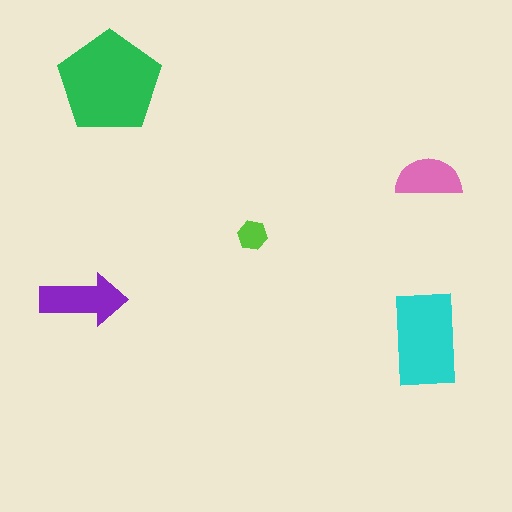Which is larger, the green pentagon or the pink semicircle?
The green pentagon.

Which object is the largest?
The green pentagon.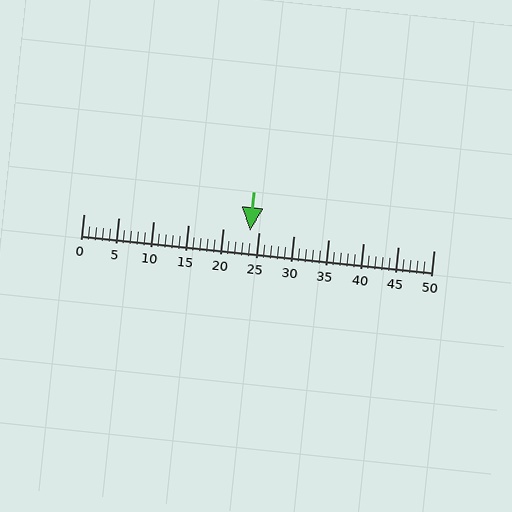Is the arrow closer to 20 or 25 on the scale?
The arrow is closer to 25.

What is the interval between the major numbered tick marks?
The major tick marks are spaced 5 units apart.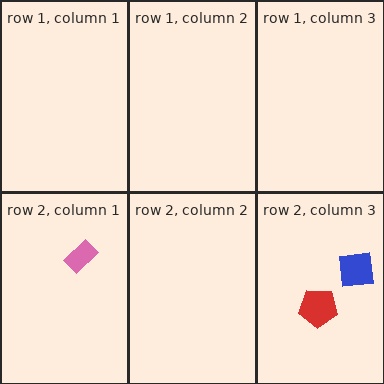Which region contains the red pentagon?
The row 2, column 3 region.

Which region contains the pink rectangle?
The row 2, column 1 region.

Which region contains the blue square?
The row 2, column 3 region.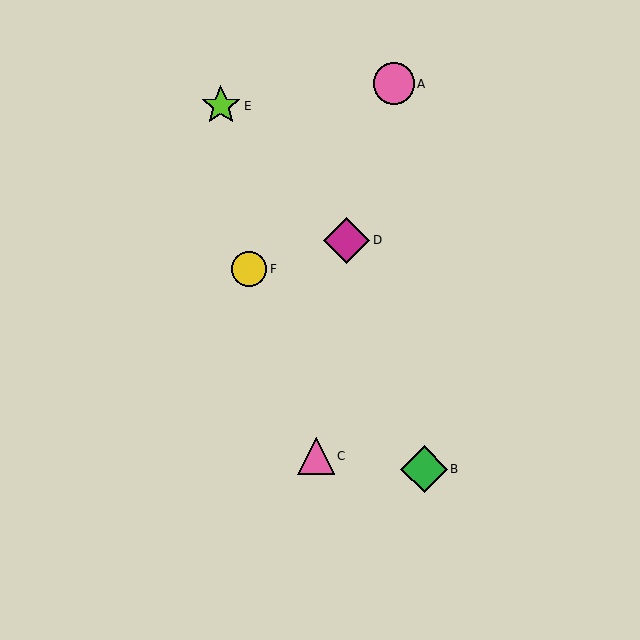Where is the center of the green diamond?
The center of the green diamond is at (424, 469).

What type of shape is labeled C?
Shape C is a pink triangle.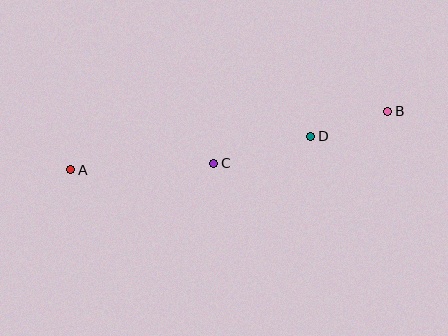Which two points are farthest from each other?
Points A and B are farthest from each other.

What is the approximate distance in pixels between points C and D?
The distance between C and D is approximately 101 pixels.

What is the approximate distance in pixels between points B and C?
The distance between B and C is approximately 181 pixels.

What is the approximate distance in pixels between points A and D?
The distance between A and D is approximately 242 pixels.